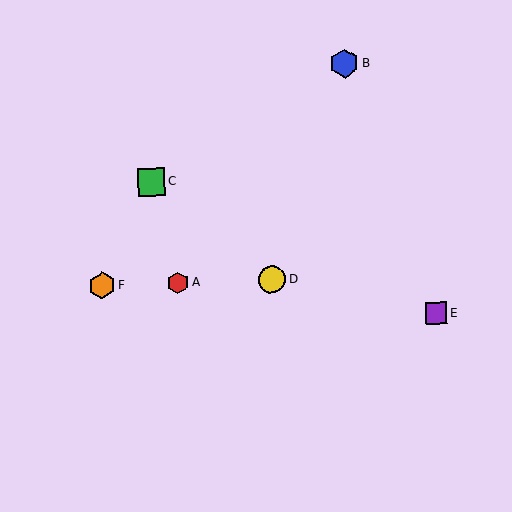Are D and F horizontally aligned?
Yes, both are at y≈280.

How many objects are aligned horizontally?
3 objects (A, D, F) are aligned horizontally.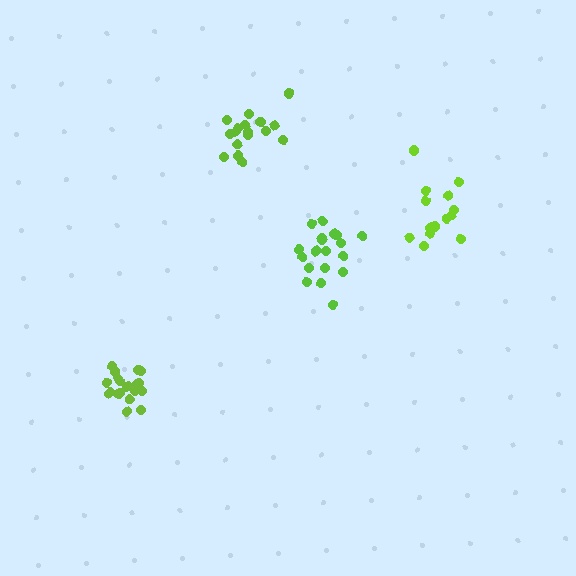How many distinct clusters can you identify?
There are 4 distinct clusters.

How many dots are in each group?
Group 1: 19 dots, Group 2: 17 dots, Group 3: 14 dots, Group 4: 20 dots (70 total).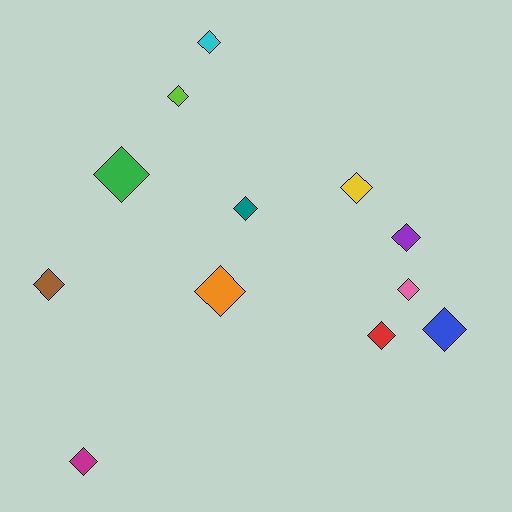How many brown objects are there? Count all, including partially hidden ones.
There is 1 brown object.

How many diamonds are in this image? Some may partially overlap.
There are 12 diamonds.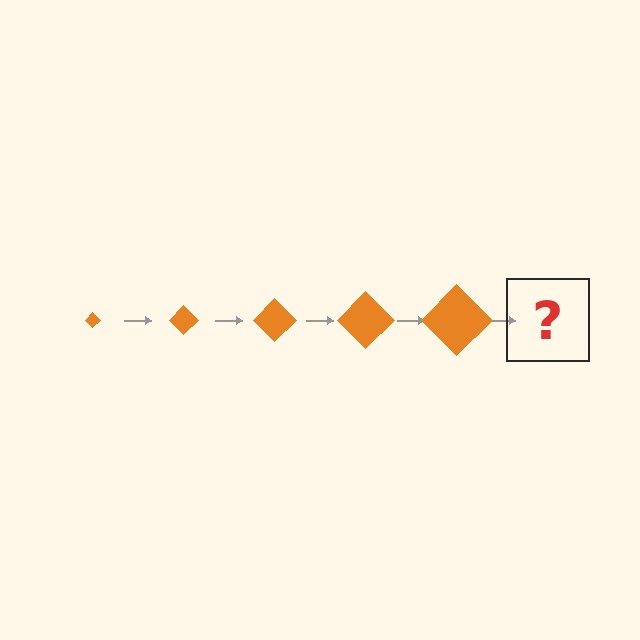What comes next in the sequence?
The next element should be an orange diamond, larger than the previous one.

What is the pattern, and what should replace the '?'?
The pattern is that the diamond gets progressively larger each step. The '?' should be an orange diamond, larger than the previous one.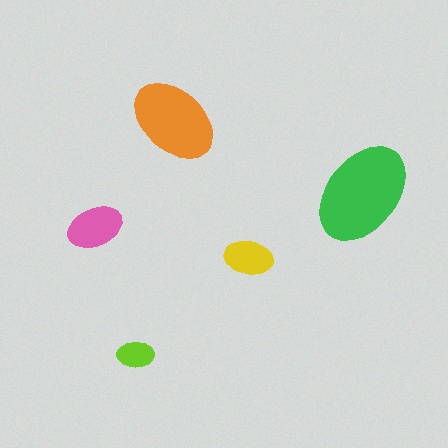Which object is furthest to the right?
The green ellipse is rightmost.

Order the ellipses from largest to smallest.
the green one, the orange one, the pink one, the yellow one, the lime one.